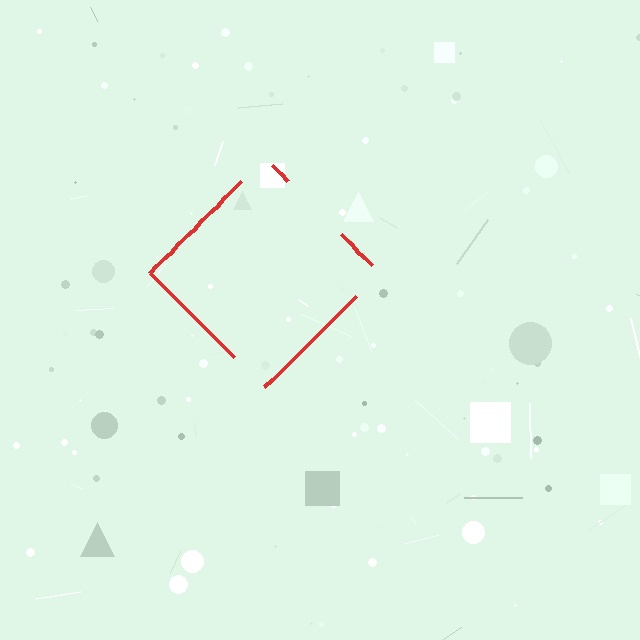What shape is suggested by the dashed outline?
The dashed outline suggests a diamond.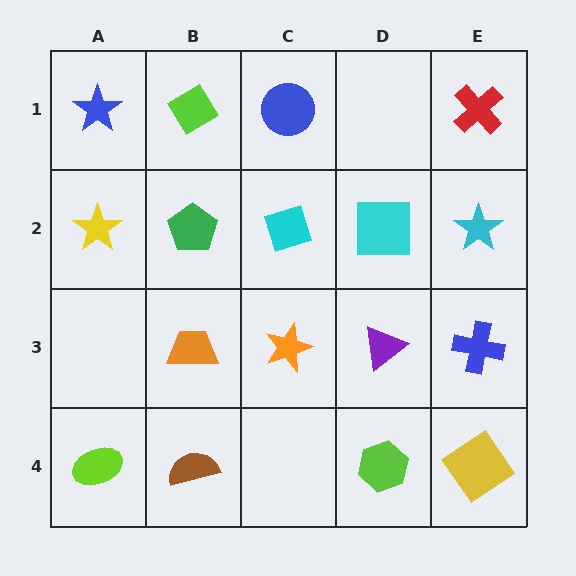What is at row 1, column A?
A blue star.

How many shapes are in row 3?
4 shapes.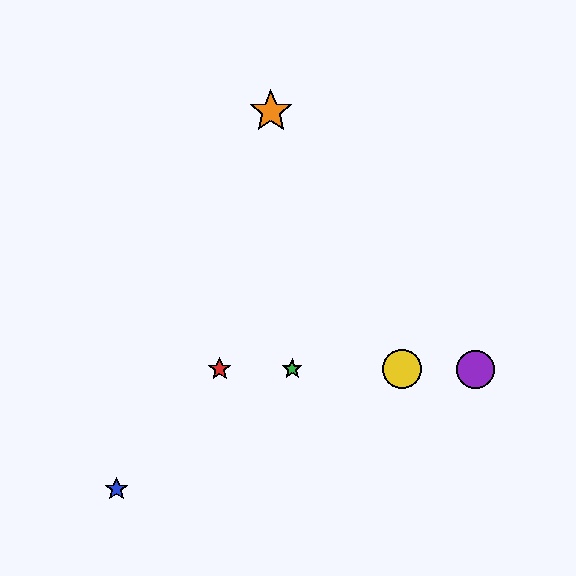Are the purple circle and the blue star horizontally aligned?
No, the purple circle is at y≈369 and the blue star is at y≈489.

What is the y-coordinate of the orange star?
The orange star is at y≈112.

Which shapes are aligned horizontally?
The red star, the green star, the yellow circle, the purple circle are aligned horizontally.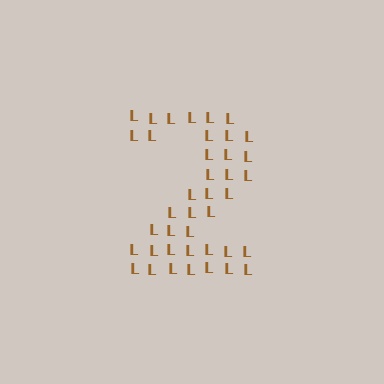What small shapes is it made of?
It is made of small letter L's.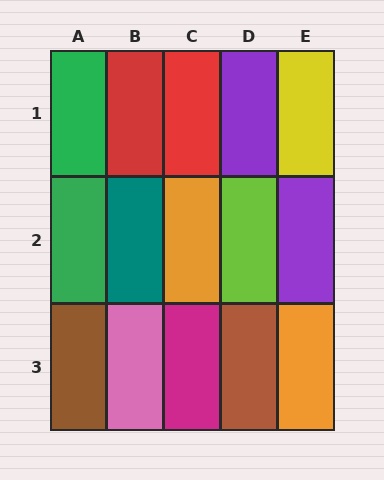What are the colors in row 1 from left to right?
Green, red, red, purple, yellow.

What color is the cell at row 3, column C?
Magenta.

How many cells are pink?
1 cell is pink.